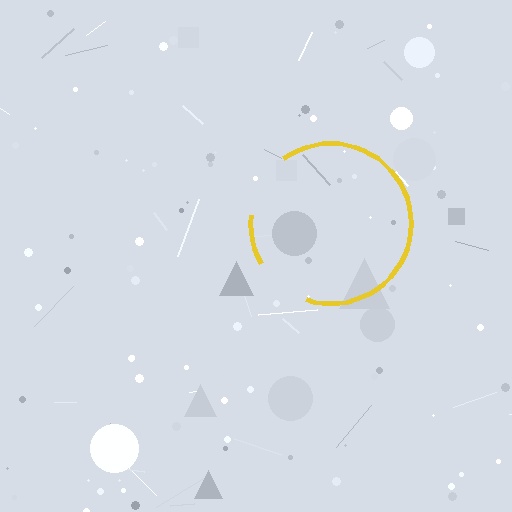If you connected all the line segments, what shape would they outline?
They would outline a circle.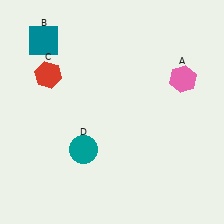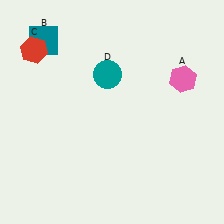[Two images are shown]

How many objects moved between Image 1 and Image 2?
2 objects moved between the two images.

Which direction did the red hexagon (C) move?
The red hexagon (C) moved up.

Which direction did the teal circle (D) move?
The teal circle (D) moved up.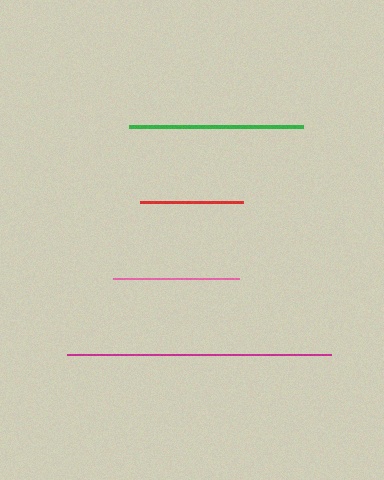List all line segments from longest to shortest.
From longest to shortest: magenta, green, pink, red.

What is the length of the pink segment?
The pink segment is approximately 126 pixels long.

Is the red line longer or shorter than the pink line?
The pink line is longer than the red line.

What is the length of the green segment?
The green segment is approximately 174 pixels long.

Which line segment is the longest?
The magenta line is the longest at approximately 263 pixels.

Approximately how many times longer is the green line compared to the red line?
The green line is approximately 1.7 times the length of the red line.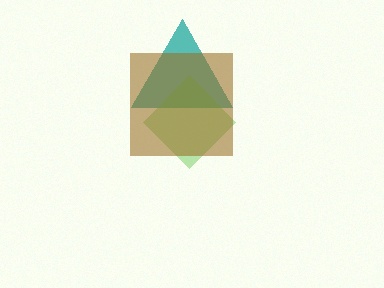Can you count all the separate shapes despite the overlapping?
Yes, there are 3 separate shapes.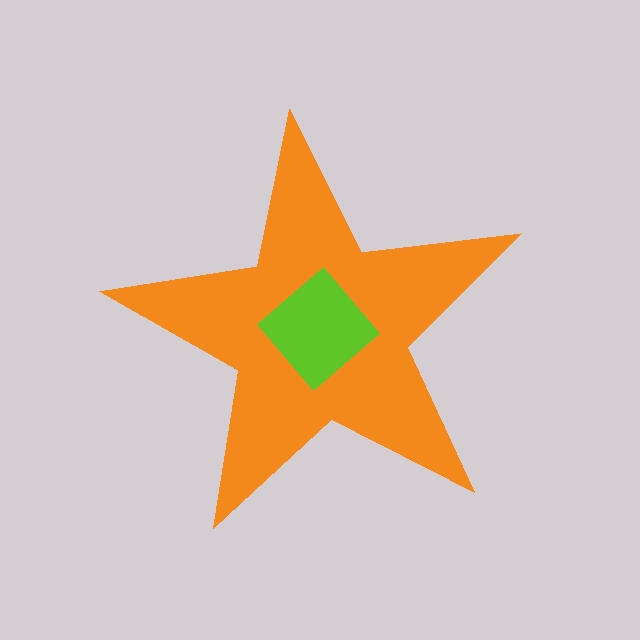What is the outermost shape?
The orange star.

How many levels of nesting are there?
2.